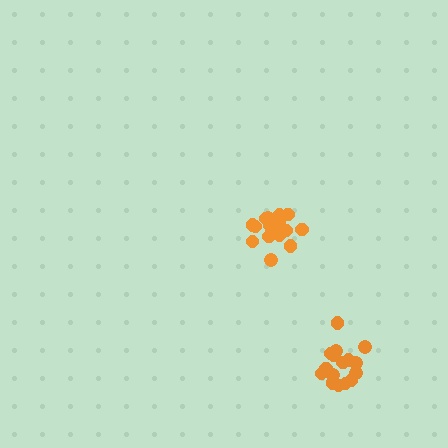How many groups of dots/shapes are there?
There are 2 groups.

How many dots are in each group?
Group 1: 17 dots, Group 2: 18 dots (35 total).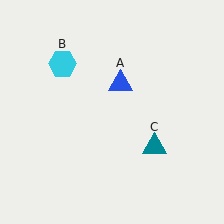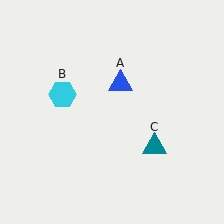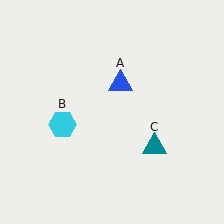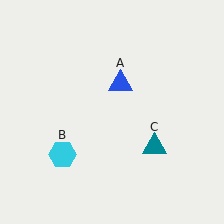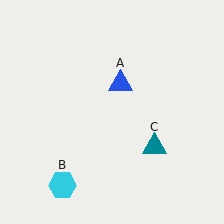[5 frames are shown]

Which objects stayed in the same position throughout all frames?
Blue triangle (object A) and teal triangle (object C) remained stationary.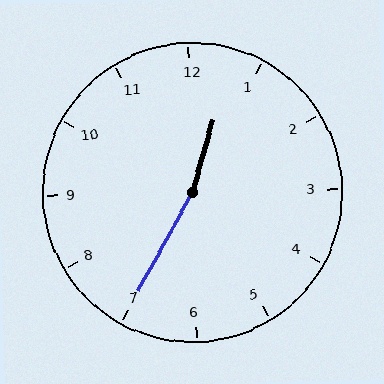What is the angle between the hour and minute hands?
Approximately 168 degrees.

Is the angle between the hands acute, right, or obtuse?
It is obtuse.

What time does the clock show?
12:35.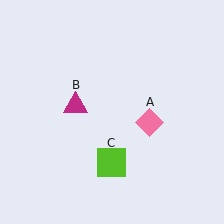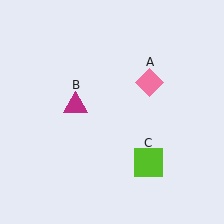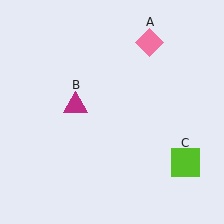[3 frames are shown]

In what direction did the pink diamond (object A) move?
The pink diamond (object A) moved up.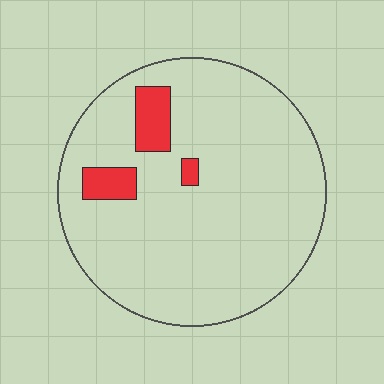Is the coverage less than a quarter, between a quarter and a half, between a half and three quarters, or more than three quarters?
Less than a quarter.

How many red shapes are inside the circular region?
3.